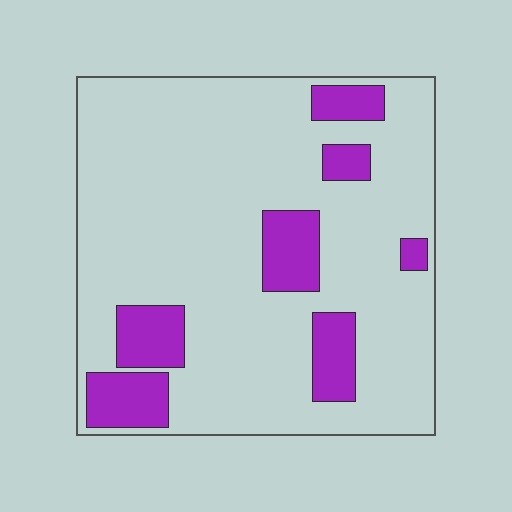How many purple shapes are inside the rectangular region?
7.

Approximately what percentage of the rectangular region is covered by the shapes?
Approximately 20%.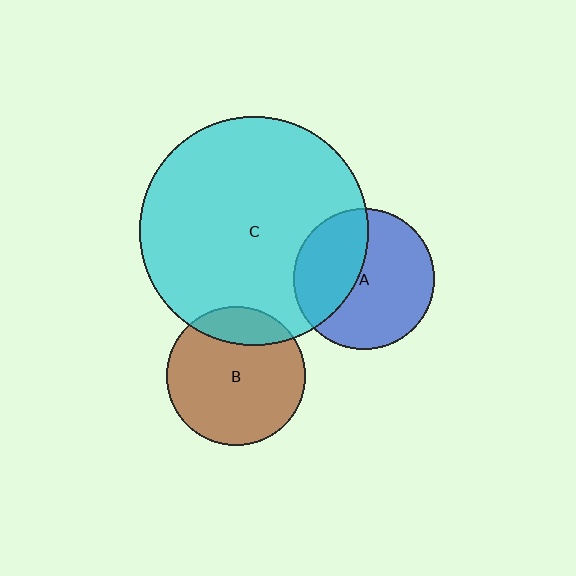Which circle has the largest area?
Circle C (cyan).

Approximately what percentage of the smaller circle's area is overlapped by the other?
Approximately 40%.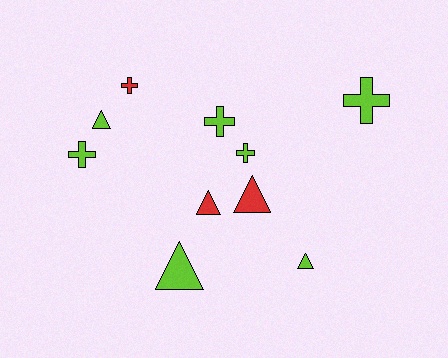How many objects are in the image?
There are 10 objects.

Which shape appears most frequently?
Cross, with 5 objects.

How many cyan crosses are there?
There are no cyan crosses.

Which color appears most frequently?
Lime, with 7 objects.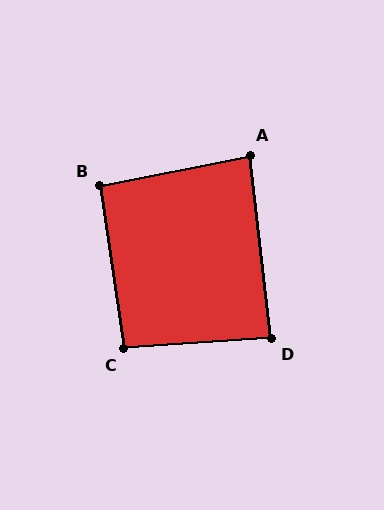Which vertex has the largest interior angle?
C, at approximately 95 degrees.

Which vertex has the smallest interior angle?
A, at approximately 85 degrees.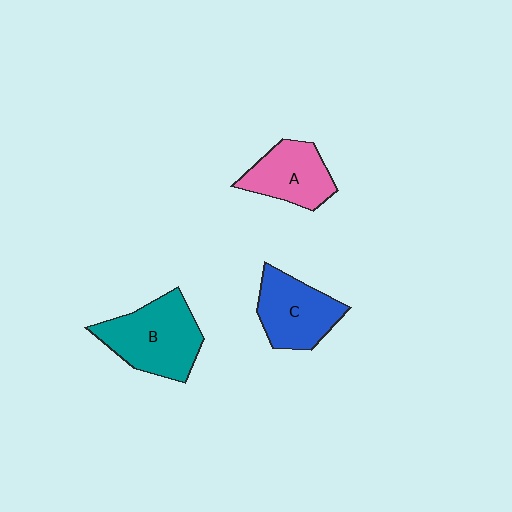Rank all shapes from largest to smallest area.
From largest to smallest: B (teal), C (blue), A (pink).